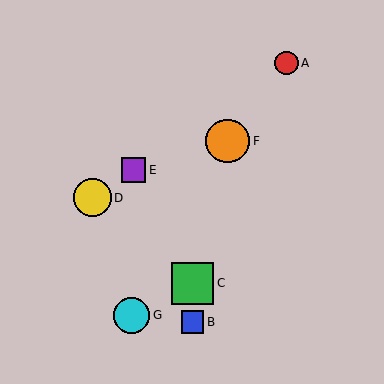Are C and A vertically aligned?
No, C is at x≈193 and A is at x≈286.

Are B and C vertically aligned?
Yes, both are at x≈193.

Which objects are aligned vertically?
Objects B, C are aligned vertically.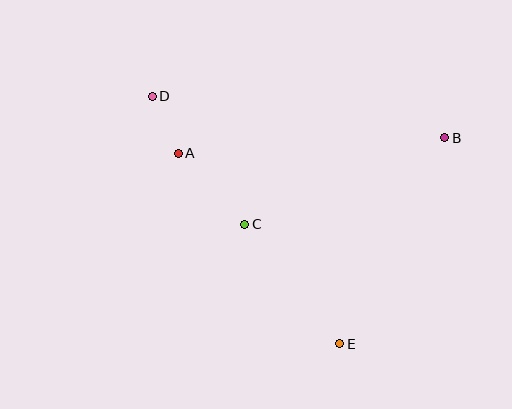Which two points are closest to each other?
Points A and D are closest to each other.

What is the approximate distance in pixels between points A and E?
The distance between A and E is approximately 250 pixels.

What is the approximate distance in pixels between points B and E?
The distance between B and E is approximately 231 pixels.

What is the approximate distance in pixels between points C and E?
The distance between C and E is approximately 153 pixels.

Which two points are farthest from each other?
Points D and E are farthest from each other.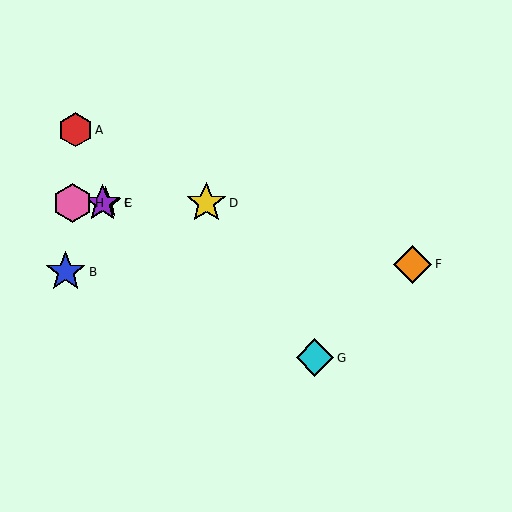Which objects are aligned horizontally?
Objects C, D, E, H are aligned horizontally.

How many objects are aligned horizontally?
4 objects (C, D, E, H) are aligned horizontally.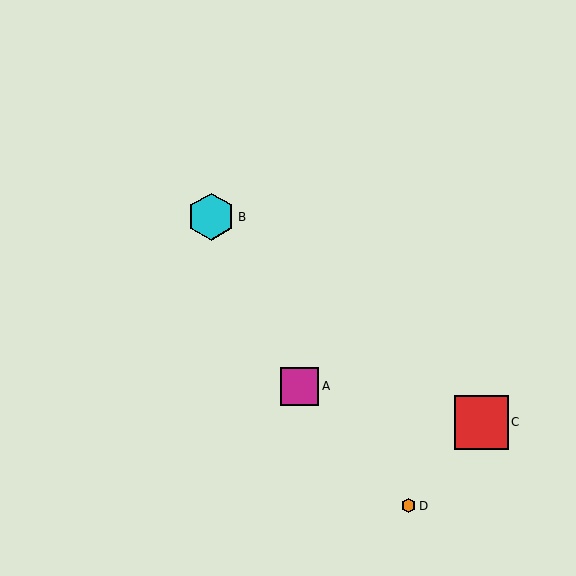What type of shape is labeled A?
Shape A is a magenta square.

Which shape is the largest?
The red square (labeled C) is the largest.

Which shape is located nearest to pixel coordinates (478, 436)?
The red square (labeled C) at (481, 422) is nearest to that location.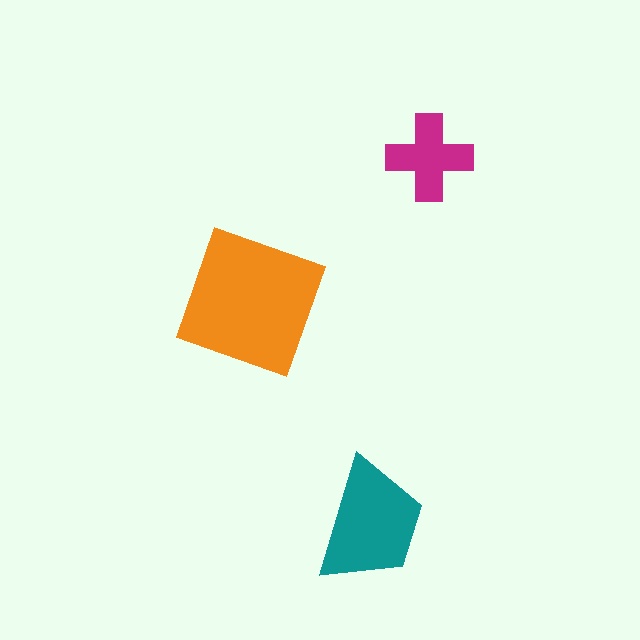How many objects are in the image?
There are 3 objects in the image.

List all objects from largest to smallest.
The orange square, the teal trapezoid, the magenta cross.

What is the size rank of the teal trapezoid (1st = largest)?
2nd.